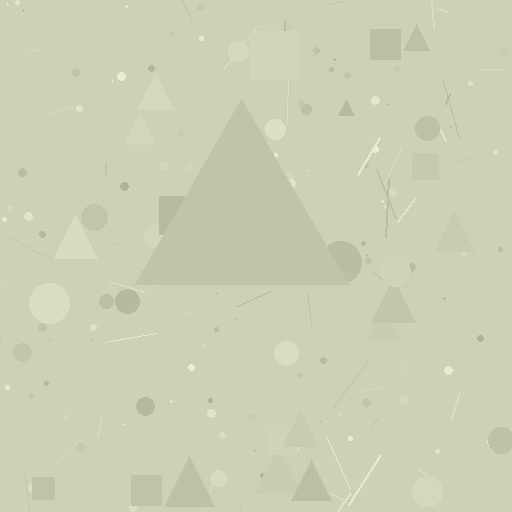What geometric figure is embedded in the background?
A triangle is embedded in the background.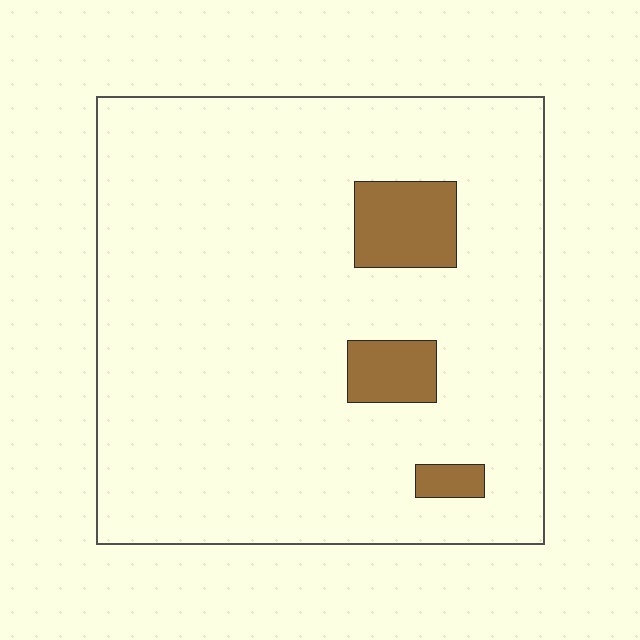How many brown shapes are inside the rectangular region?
3.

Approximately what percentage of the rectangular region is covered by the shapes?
Approximately 10%.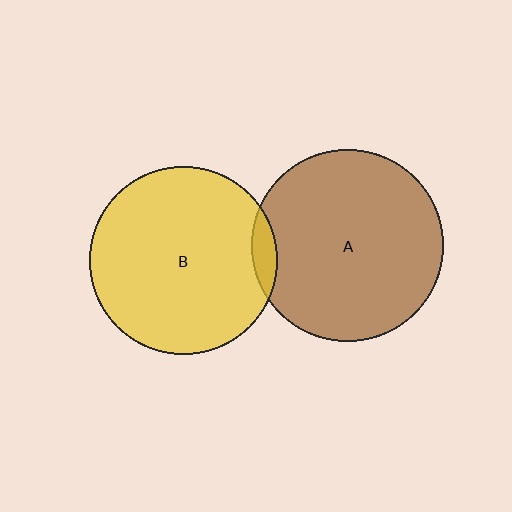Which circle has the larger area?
Circle A (brown).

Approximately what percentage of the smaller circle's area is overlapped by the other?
Approximately 5%.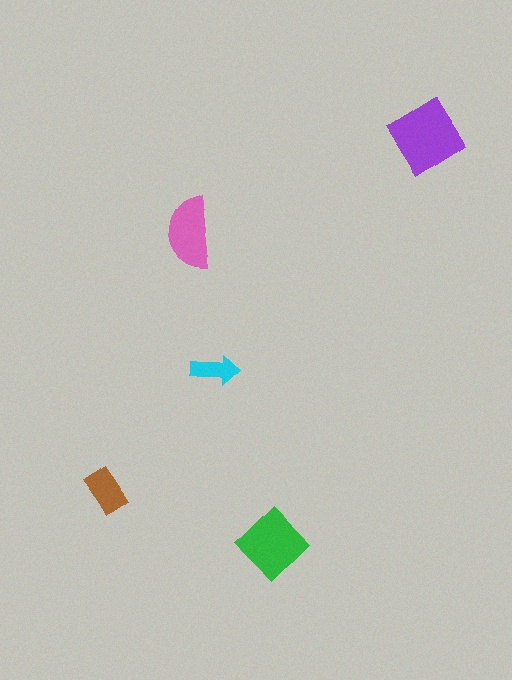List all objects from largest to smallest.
The purple diamond, the green diamond, the pink semicircle, the brown rectangle, the cyan arrow.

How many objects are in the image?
There are 5 objects in the image.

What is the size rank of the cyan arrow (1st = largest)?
5th.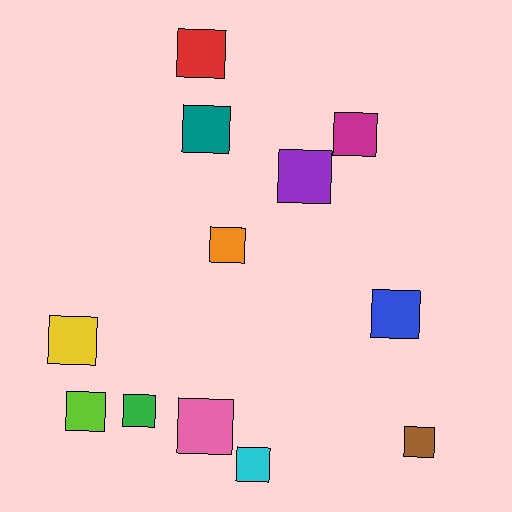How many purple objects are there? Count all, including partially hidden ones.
There is 1 purple object.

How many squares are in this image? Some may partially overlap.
There are 12 squares.